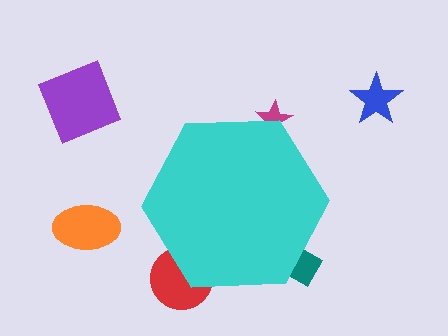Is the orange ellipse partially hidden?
No, the orange ellipse is fully visible.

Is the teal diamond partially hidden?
Yes, the teal diamond is partially hidden behind the cyan hexagon.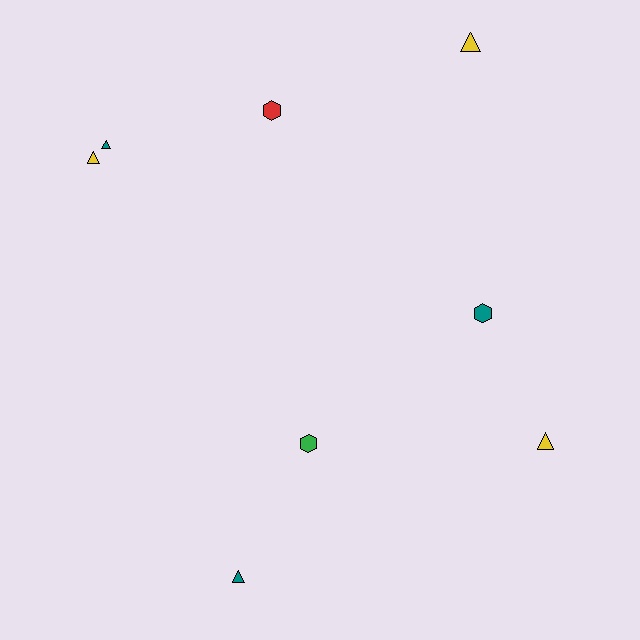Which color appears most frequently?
Teal, with 3 objects.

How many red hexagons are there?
There is 1 red hexagon.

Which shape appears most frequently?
Triangle, with 5 objects.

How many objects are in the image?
There are 8 objects.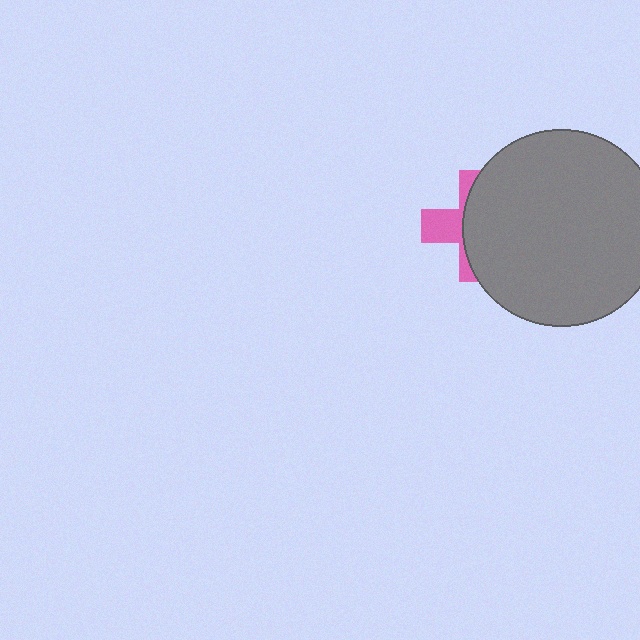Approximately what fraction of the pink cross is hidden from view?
Roughly 66% of the pink cross is hidden behind the gray circle.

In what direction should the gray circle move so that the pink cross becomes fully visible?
The gray circle should move right. That is the shortest direction to clear the overlap and leave the pink cross fully visible.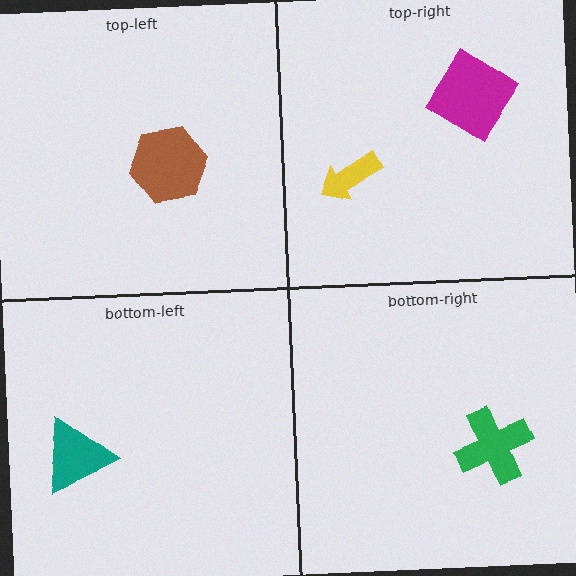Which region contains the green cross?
The bottom-right region.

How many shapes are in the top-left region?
1.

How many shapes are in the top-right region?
2.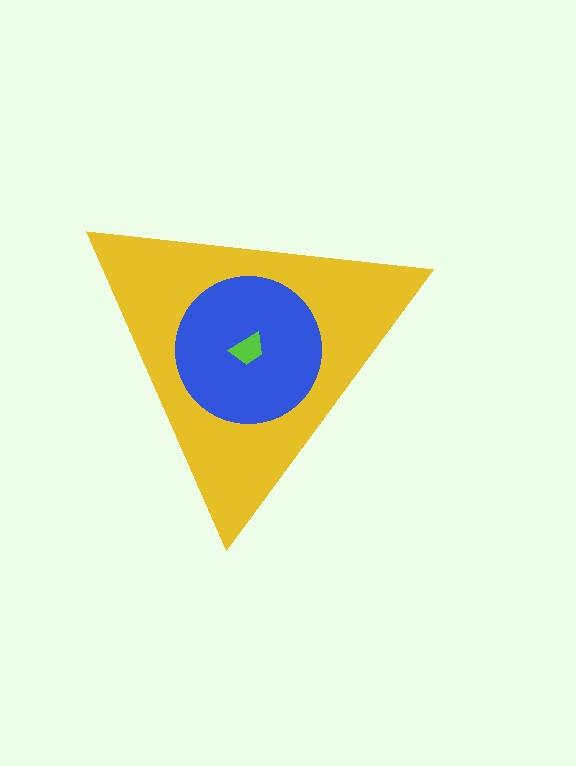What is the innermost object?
The lime trapezoid.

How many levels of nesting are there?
3.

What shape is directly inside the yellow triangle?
The blue circle.